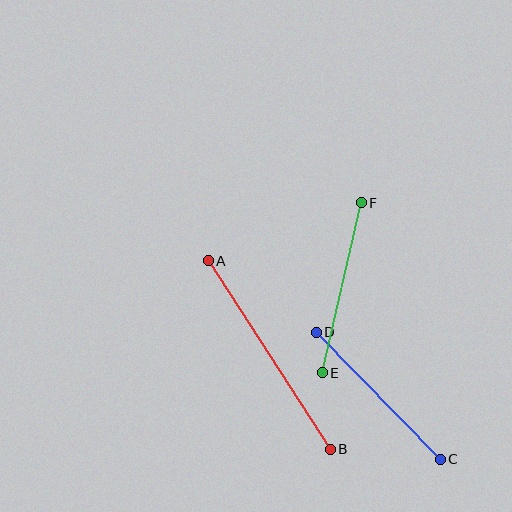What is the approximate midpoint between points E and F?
The midpoint is at approximately (342, 288) pixels.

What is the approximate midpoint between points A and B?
The midpoint is at approximately (269, 355) pixels.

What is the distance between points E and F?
The distance is approximately 174 pixels.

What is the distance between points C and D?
The distance is approximately 178 pixels.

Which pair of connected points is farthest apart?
Points A and B are farthest apart.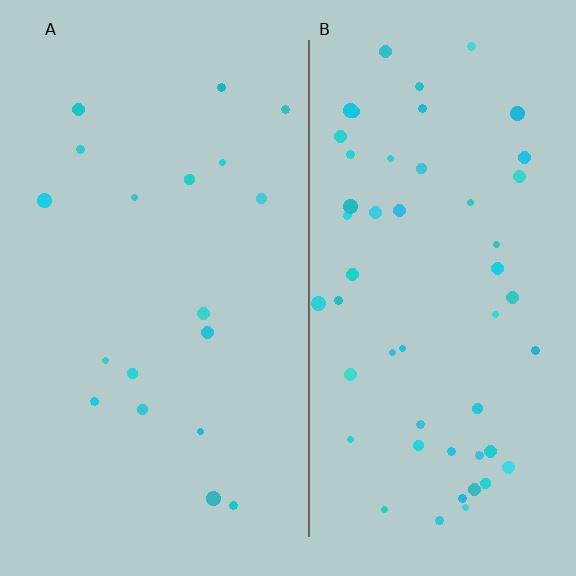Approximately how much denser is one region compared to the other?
Approximately 2.8× — region B over region A.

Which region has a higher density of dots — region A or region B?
B (the right).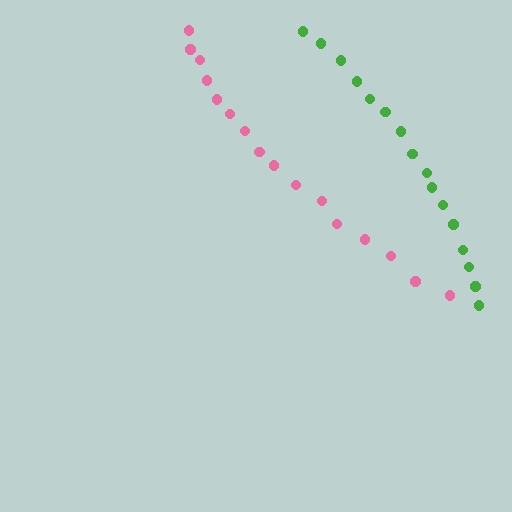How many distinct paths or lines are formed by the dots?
There are 2 distinct paths.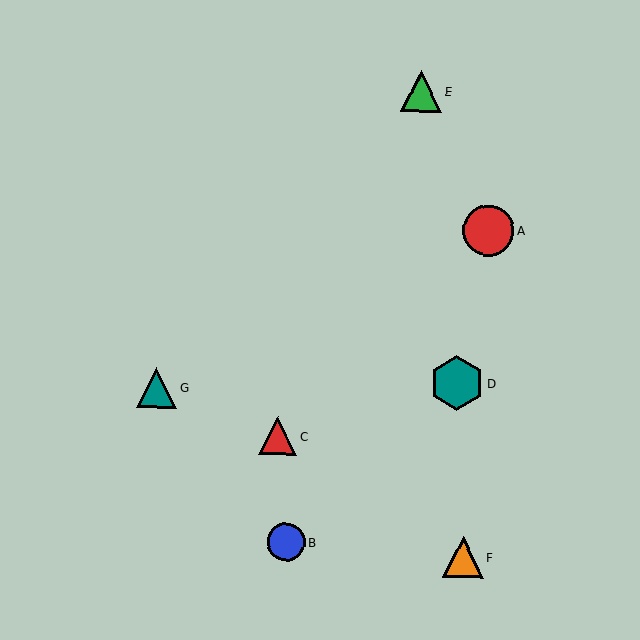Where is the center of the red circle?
The center of the red circle is at (488, 230).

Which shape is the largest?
The teal hexagon (labeled D) is the largest.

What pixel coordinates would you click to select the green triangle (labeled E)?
Click at (421, 91) to select the green triangle E.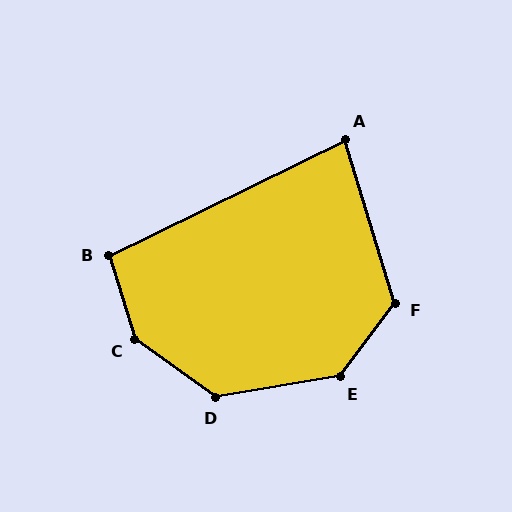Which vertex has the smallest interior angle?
A, at approximately 81 degrees.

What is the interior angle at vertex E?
Approximately 137 degrees (obtuse).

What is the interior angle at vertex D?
Approximately 135 degrees (obtuse).